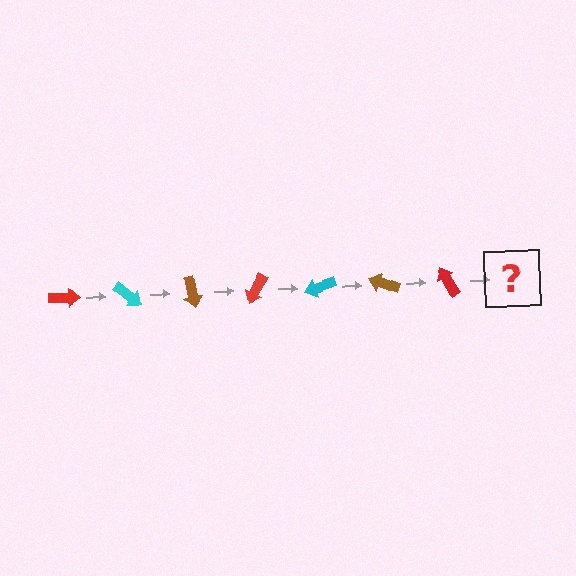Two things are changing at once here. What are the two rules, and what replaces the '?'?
The two rules are that it rotates 40 degrees each step and the color cycles through red, cyan, and brown. The '?' should be a cyan arrow, rotated 280 degrees from the start.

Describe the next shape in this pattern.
It should be a cyan arrow, rotated 280 degrees from the start.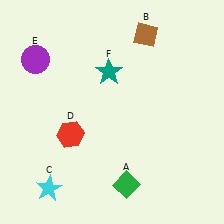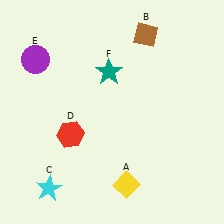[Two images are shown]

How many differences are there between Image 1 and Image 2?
There is 1 difference between the two images.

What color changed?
The diamond (A) changed from green in Image 1 to yellow in Image 2.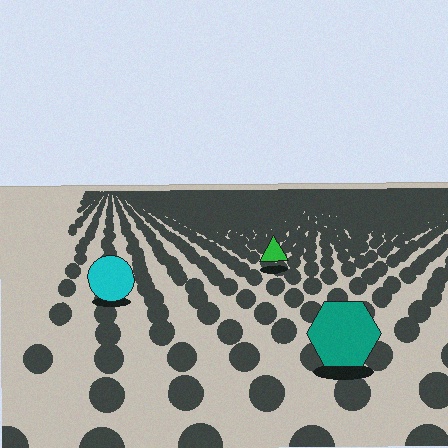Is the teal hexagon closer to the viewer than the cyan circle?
Yes. The teal hexagon is closer — you can tell from the texture gradient: the ground texture is coarser near it.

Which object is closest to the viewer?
The teal hexagon is closest. The texture marks near it are larger and more spread out.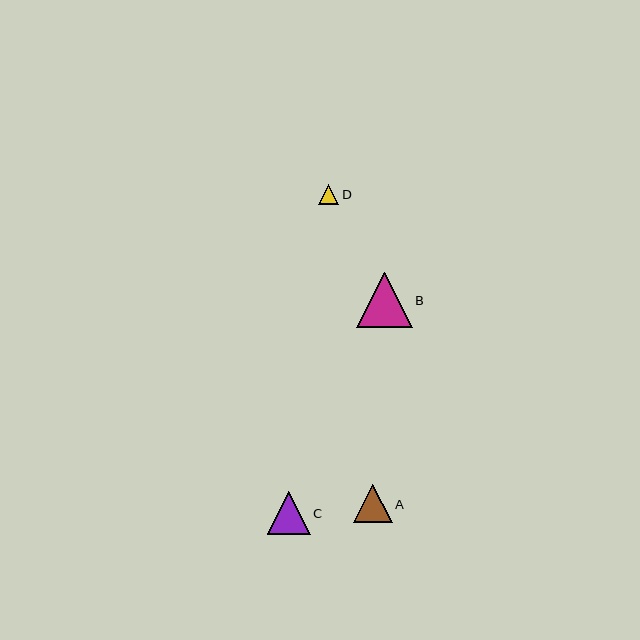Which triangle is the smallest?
Triangle D is the smallest with a size of approximately 20 pixels.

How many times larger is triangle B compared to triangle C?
Triangle B is approximately 1.3 times the size of triangle C.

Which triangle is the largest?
Triangle B is the largest with a size of approximately 55 pixels.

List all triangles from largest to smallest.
From largest to smallest: B, C, A, D.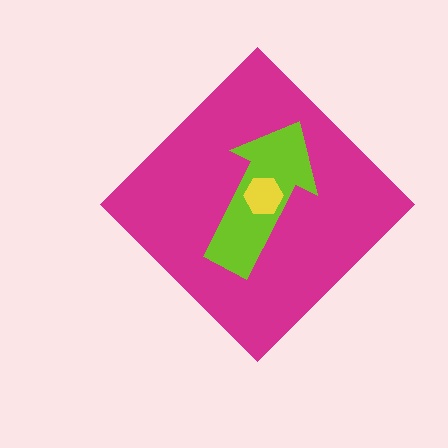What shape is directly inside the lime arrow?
The yellow hexagon.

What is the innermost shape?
The yellow hexagon.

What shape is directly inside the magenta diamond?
The lime arrow.